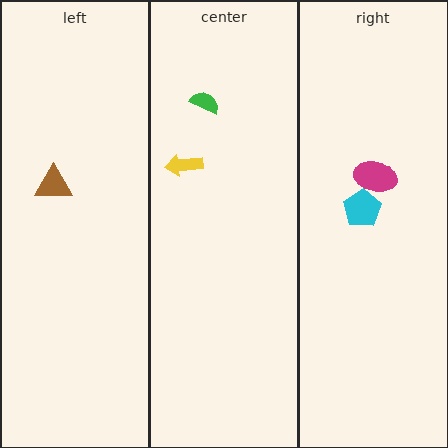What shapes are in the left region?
The brown triangle.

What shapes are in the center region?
The green semicircle, the yellow arrow.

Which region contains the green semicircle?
The center region.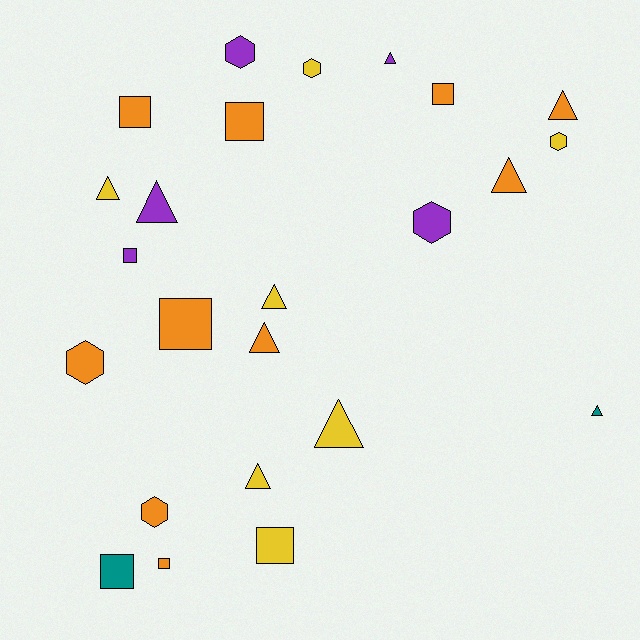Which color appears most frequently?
Orange, with 10 objects.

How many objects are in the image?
There are 24 objects.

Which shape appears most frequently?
Triangle, with 10 objects.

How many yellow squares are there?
There is 1 yellow square.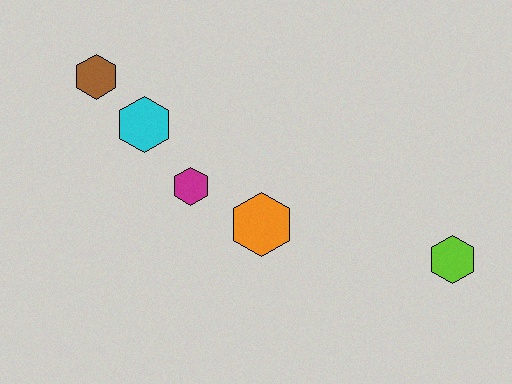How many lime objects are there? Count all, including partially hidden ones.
There is 1 lime object.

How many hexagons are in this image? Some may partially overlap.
There are 5 hexagons.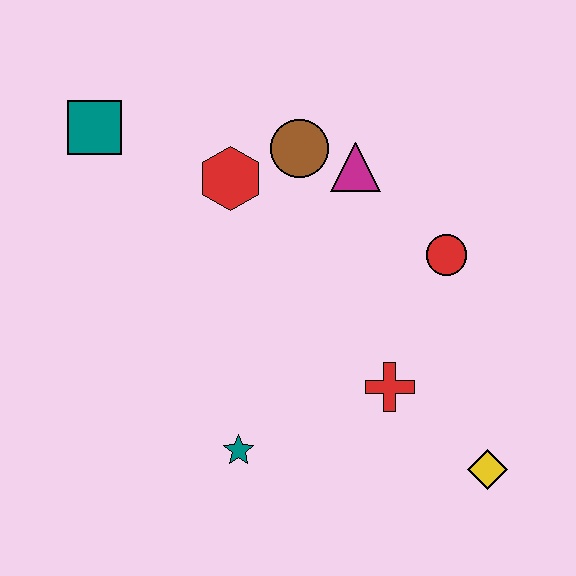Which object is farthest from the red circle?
The teal square is farthest from the red circle.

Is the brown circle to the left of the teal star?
No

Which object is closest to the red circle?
The magenta triangle is closest to the red circle.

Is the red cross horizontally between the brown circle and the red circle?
Yes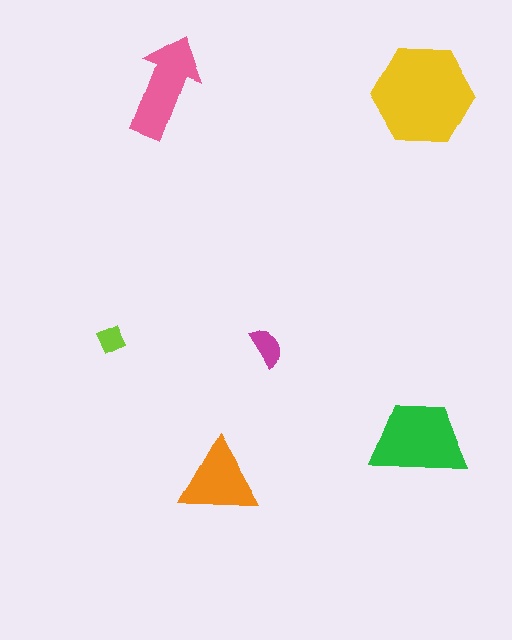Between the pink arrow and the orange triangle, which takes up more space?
The pink arrow.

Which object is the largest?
The yellow hexagon.